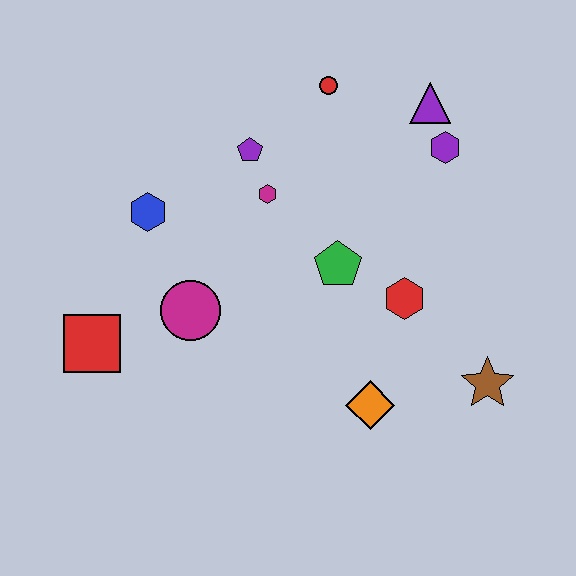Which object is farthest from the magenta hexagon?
The brown star is farthest from the magenta hexagon.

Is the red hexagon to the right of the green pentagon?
Yes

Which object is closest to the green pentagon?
The red hexagon is closest to the green pentagon.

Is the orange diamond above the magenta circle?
No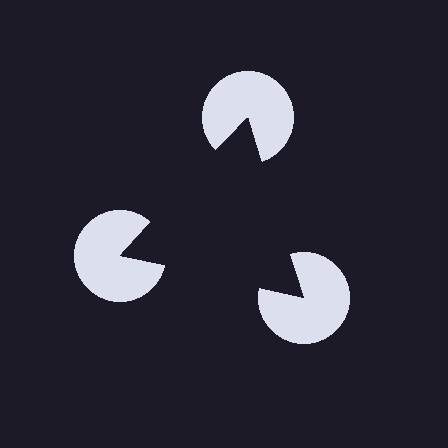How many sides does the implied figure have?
3 sides.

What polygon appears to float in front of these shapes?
An illusory triangle — its edges are inferred from the aligned wedge cuts in the pac-man discs, not physically drawn.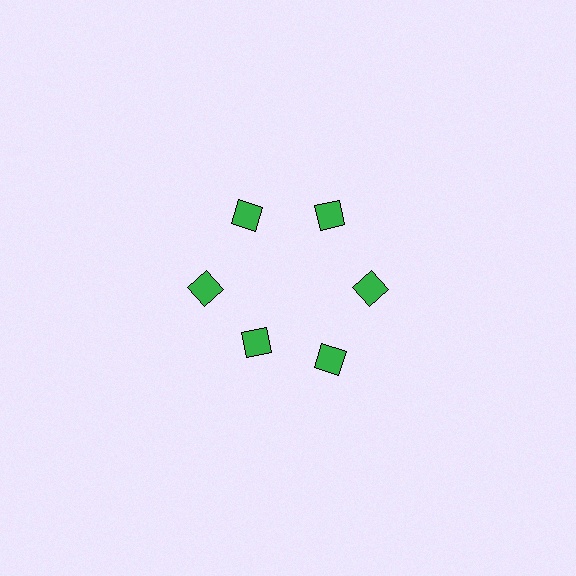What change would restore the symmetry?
The symmetry would be restored by moving it outward, back onto the ring so that all 6 squares sit at equal angles and equal distance from the center.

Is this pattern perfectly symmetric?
No. The 6 green squares are arranged in a ring, but one element near the 7 o'clock position is pulled inward toward the center, breaking the 6-fold rotational symmetry.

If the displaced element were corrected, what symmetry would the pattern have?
It would have 6-fold rotational symmetry — the pattern would map onto itself every 60 degrees.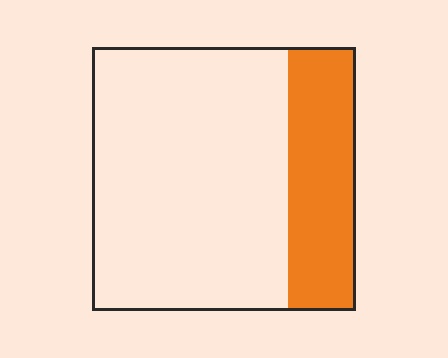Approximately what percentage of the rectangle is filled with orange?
Approximately 25%.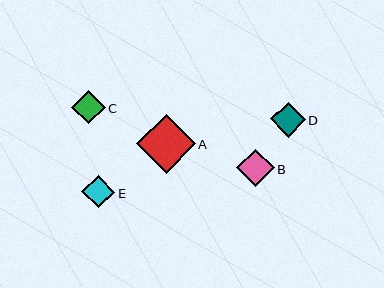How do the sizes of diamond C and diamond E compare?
Diamond C and diamond E are approximately the same size.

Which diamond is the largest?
Diamond A is the largest with a size of approximately 58 pixels.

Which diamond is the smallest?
Diamond E is the smallest with a size of approximately 33 pixels.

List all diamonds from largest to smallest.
From largest to smallest: A, B, D, C, E.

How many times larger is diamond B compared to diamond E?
Diamond B is approximately 1.1 times the size of diamond E.